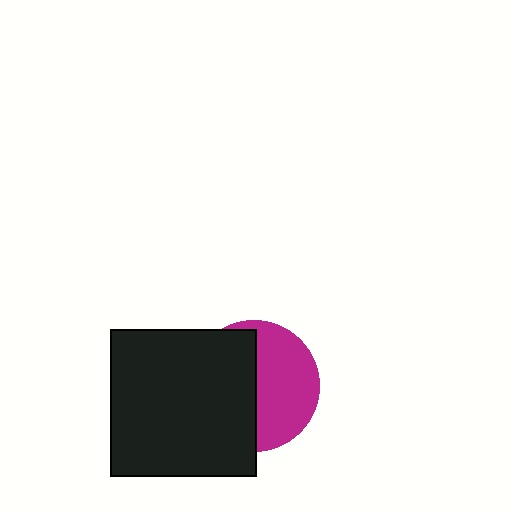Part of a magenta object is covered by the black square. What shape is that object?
It is a circle.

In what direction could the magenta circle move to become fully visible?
The magenta circle could move right. That would shift it out from behind the black square entirely.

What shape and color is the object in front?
The object in front is a black square.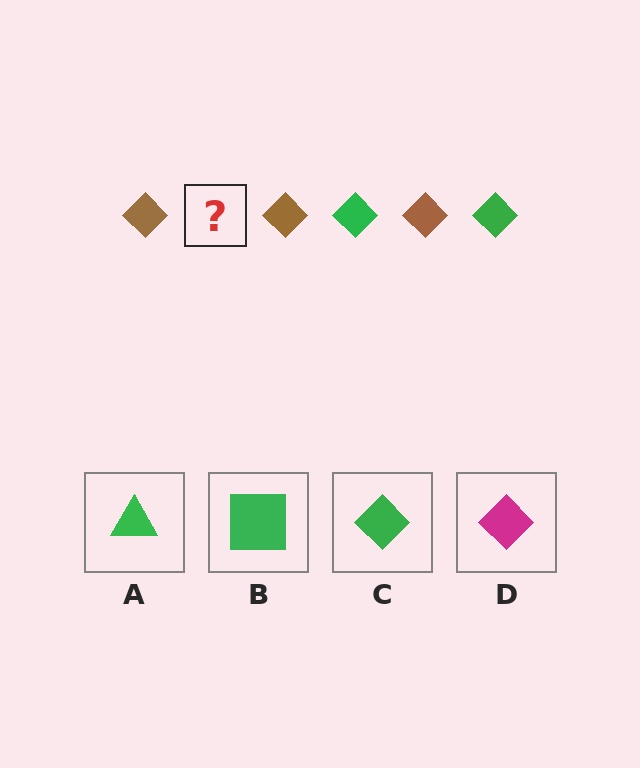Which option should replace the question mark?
Option C.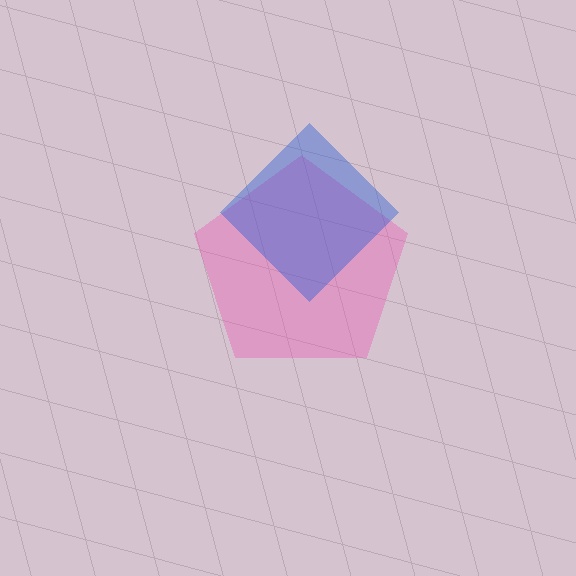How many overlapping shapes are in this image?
There are 2 overlapping shapes in the image.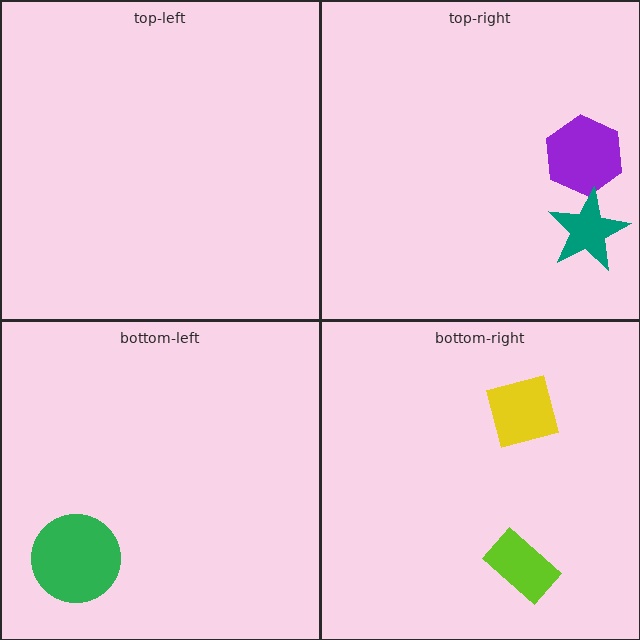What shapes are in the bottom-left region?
The green circle.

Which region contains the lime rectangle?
The bottom-right region.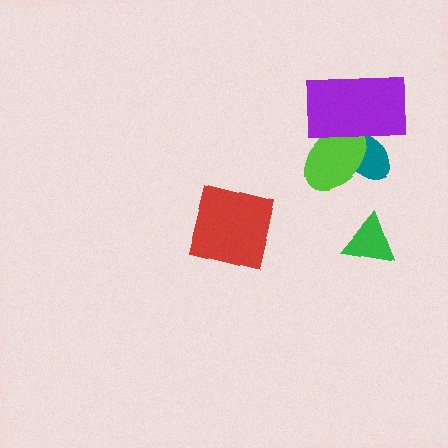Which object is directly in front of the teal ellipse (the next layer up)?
The lime ellipse is directly in front of the teal ellipse.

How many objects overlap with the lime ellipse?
2 objects overlap with the lime ellipse.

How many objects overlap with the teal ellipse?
2 objects overlap with the teal ellipse.